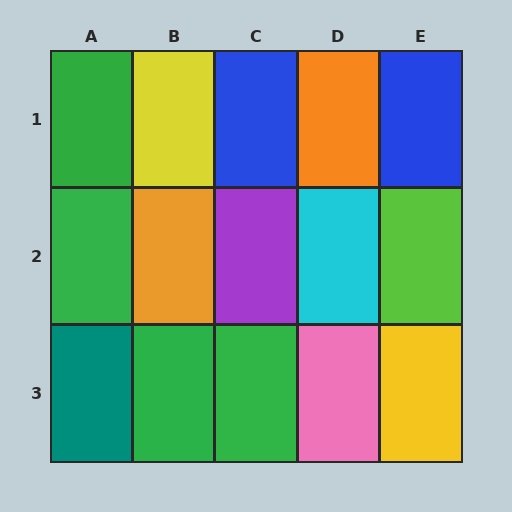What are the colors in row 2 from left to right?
Green, orange, purple, cyan, lime.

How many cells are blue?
2 cells are blue.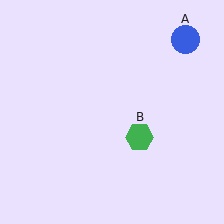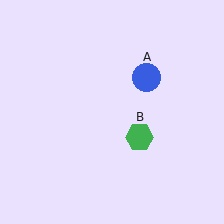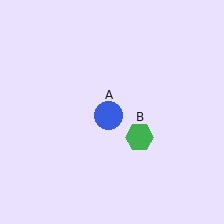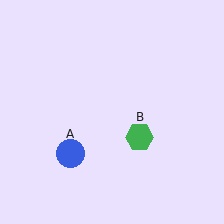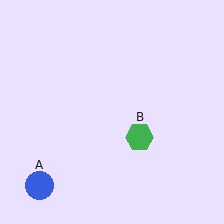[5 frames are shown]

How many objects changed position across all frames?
1 object changed position: blue circle (object A).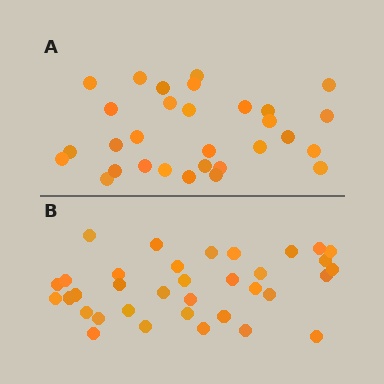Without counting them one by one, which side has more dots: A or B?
Region B (the bottom region) has more dots.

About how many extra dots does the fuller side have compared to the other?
Region B has about 5 more dots than region A.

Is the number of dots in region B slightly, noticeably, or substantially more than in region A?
Region B has only slightly more — the two regions are fairly close. The ratio is roughly 1.2 to 1.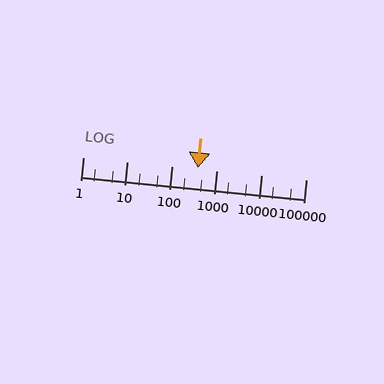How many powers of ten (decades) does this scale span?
The scale spans 5 decades, from 1 to 100000.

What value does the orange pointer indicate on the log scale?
The pointer indicates approximately 380.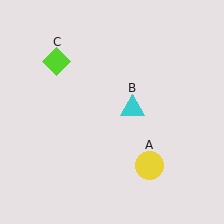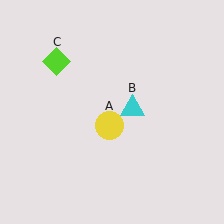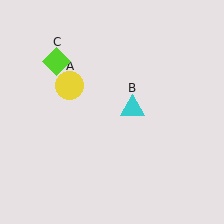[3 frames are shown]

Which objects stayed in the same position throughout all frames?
Cyan triangle (object B) and lime diamond (object C) remained stationary.